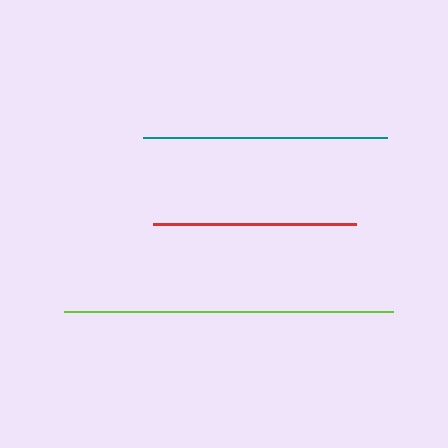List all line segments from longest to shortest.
From longest to shortest: lime, teal, red.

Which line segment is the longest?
The lime line is the longest at approximately 330 pixels.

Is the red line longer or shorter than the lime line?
The lime line is longer than the red line.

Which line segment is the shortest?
The red line is the shortest at approximately 203 pixels.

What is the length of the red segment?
The red segment is approximately 203 pixels long.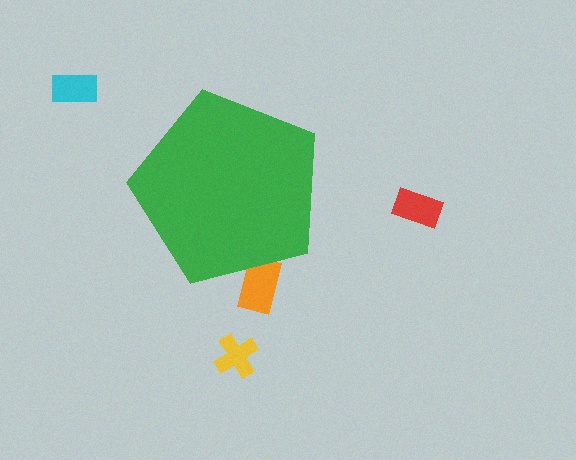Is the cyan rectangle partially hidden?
No, the cyan rectangle is fully visible.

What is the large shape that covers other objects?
A green pentagon.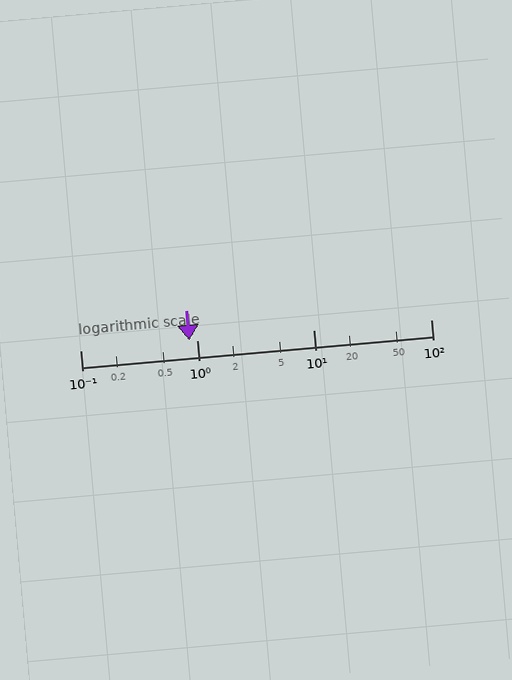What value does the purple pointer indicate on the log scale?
The pointer indicates approximately 0.86.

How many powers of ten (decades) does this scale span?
The scale spans 3 decades, from 0.1 to 100.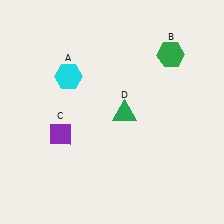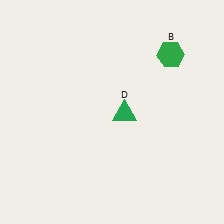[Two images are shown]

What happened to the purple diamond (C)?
The purple diamond (C) was removed in Image 2. It was in the bottom-left area of Image 1.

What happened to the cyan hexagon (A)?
The cyan hexagon (A) was removed in Image 2. It was in the top-left area of Image 1.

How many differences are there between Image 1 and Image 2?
There are 2 differences between the two images.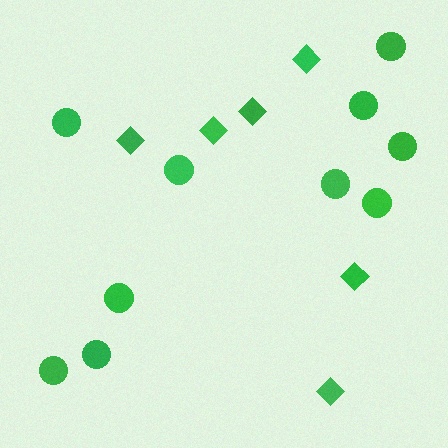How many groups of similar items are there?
There are 2 groups: one group of circles (10) and one group of diamonds (6).